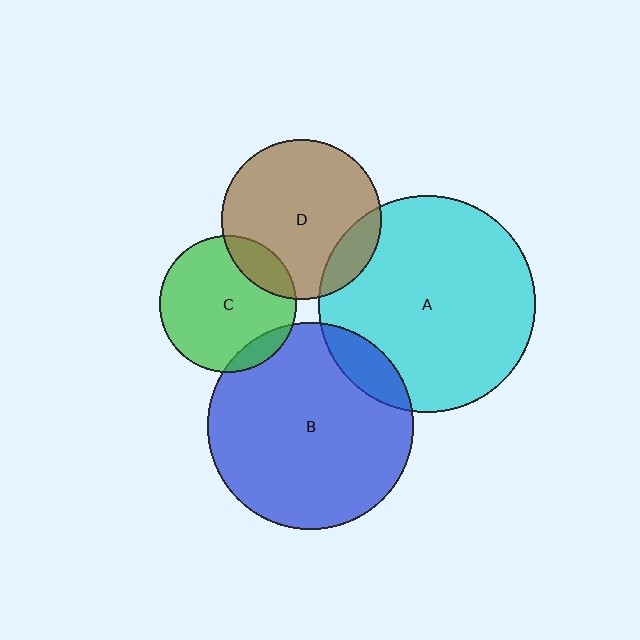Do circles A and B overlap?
Yes.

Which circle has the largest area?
Circle A (cyan).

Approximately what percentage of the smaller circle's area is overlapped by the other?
Approximately 10%.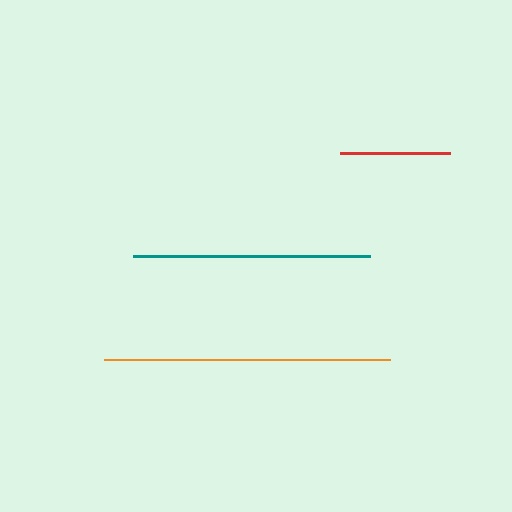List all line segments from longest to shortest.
From longest to shortest: orange, teal, red.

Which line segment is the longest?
The orange line is the longest at approximately 286 pixels.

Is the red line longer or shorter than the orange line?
The orange line is longer than the red line.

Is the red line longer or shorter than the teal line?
The teal line is longer than the red line.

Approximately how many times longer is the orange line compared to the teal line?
The orange line is approximately 1.2 times the length of the teal line.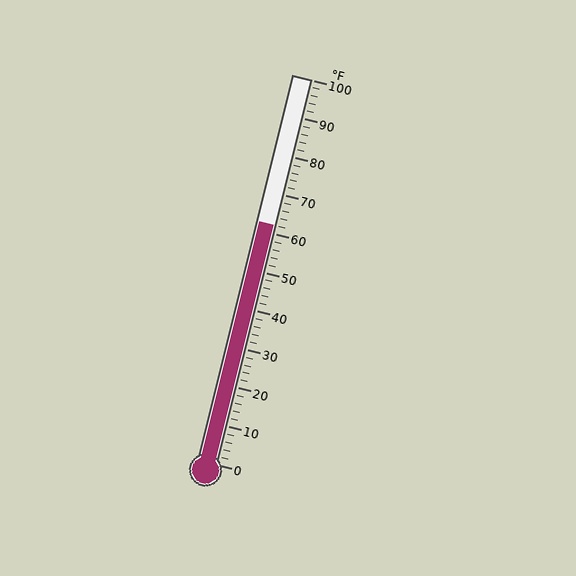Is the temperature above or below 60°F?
The temperature is above 60°F.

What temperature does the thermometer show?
The thermometer shows approximately 62°F.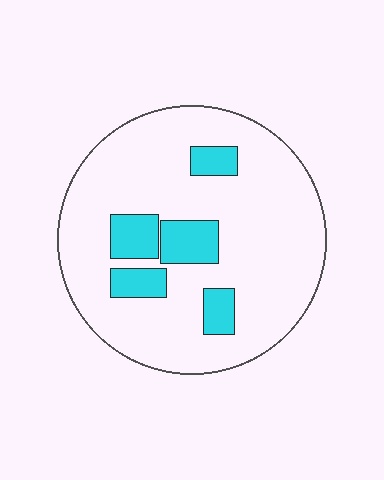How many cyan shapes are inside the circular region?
5.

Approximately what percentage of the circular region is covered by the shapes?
Approximately 15%.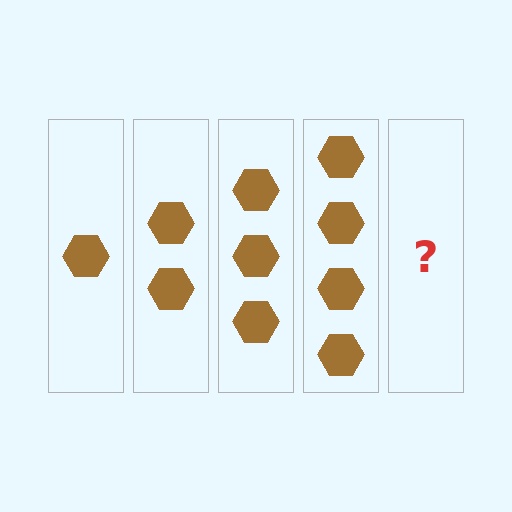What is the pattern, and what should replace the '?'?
The pattern is that each step adds one more hexagon. The '?' should be 5 hexagons.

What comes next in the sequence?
The next element should be 5 hexagons.